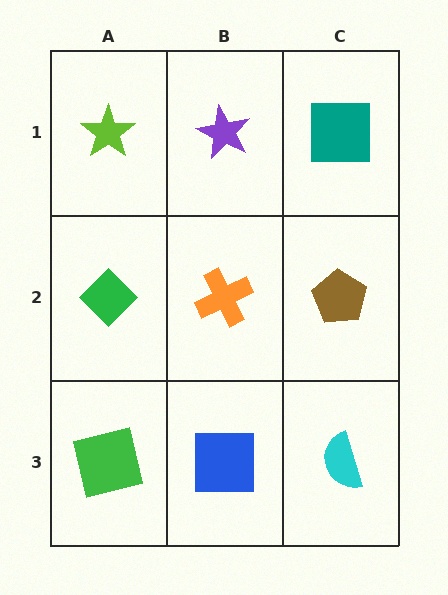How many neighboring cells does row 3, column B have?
3.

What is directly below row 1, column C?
A brown pentagon.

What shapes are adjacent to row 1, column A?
A green diamond (row 2, column A), a purple star (row 1, column B).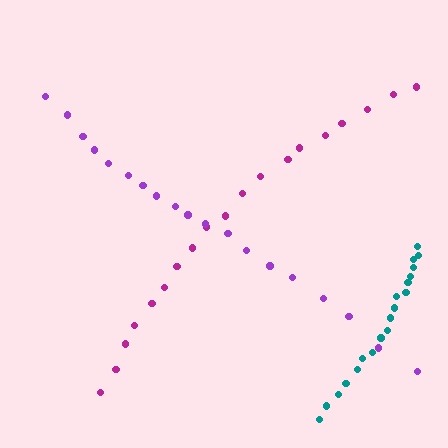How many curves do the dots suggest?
There are 3 distinct paths.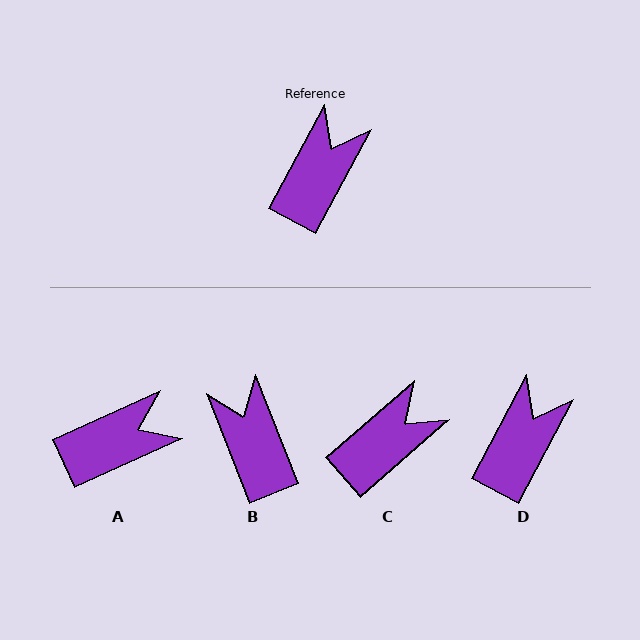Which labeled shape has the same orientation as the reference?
D.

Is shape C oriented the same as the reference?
No, it is off by about 21 degrees.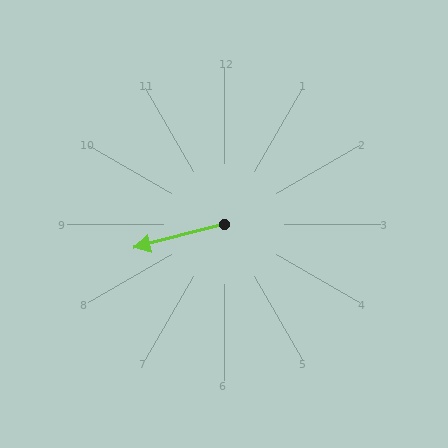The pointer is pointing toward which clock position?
Roughly 9 o'clock.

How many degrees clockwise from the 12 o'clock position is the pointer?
Approximately 255 degrees.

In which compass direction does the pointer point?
West.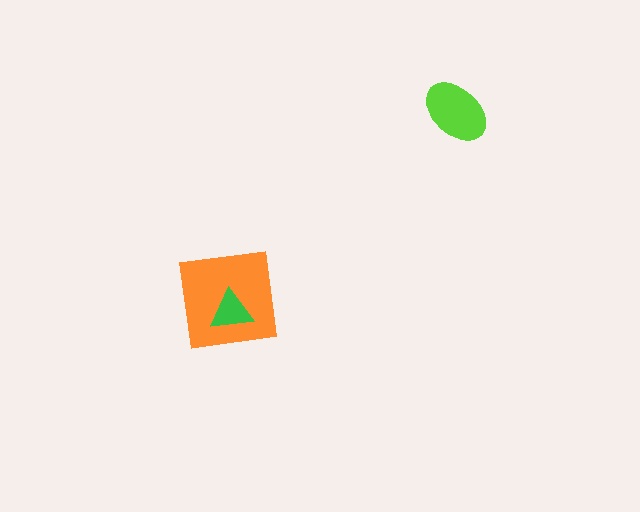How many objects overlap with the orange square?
1 object overlaps with the orange square.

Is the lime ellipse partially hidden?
No, no other shape covers it.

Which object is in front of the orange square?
The green triangle is in front of the orange square.